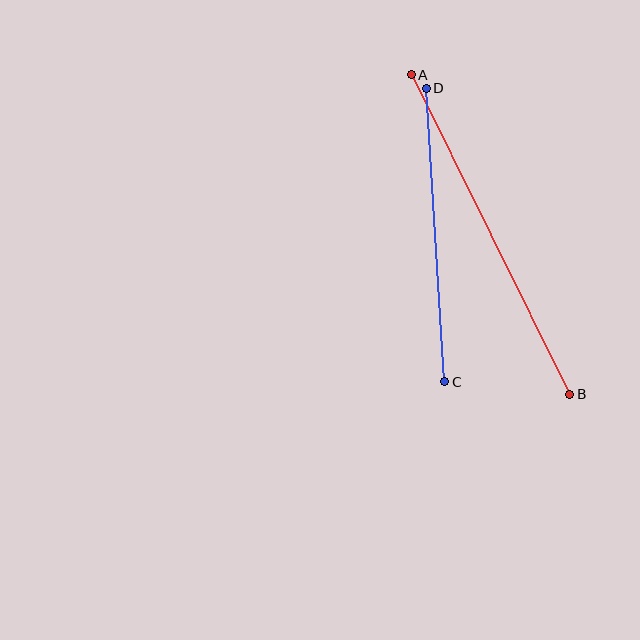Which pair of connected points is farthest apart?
Points A and B are farthest apart.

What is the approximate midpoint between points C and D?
The midpoint is at approximately (436, 235) pixels.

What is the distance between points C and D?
The distance is approximately 294 pixels.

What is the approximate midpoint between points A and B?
The midpoint is at approximately (491, 234) pixels.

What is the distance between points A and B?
The distance is approximately 357 pixels.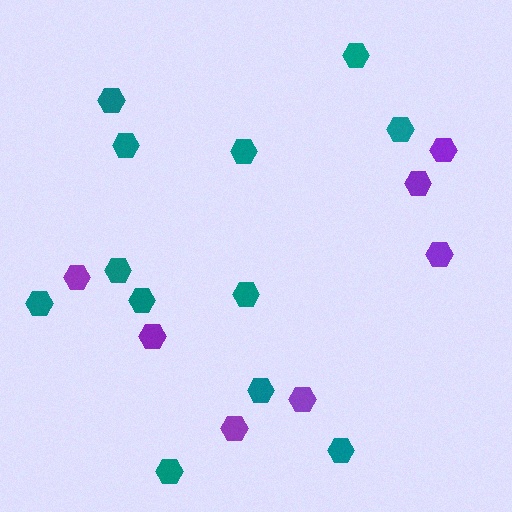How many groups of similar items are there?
There are 2 groups: one group of purple hexagons (7) and one group of teal hexagons (12).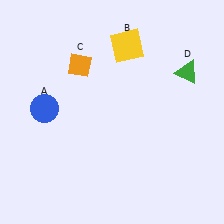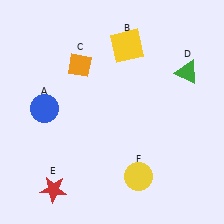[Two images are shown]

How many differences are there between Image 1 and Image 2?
There are 2 differences between the two images.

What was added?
A red star (E), a yellow circle (F) were added in Image 2.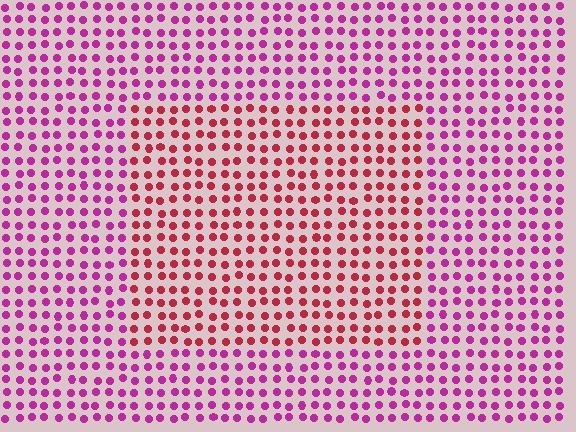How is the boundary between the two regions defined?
The boundary is defined purely by a slight shift in hue (about 38 degrees). Spacing, size, and orientation are identical on both sides.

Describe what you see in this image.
The image is filled with small magenta elements in a uniform arrangement. A rectangle-shaped region is visible where the elements are tinted to a slightly different hue, forming a subtle color boundary.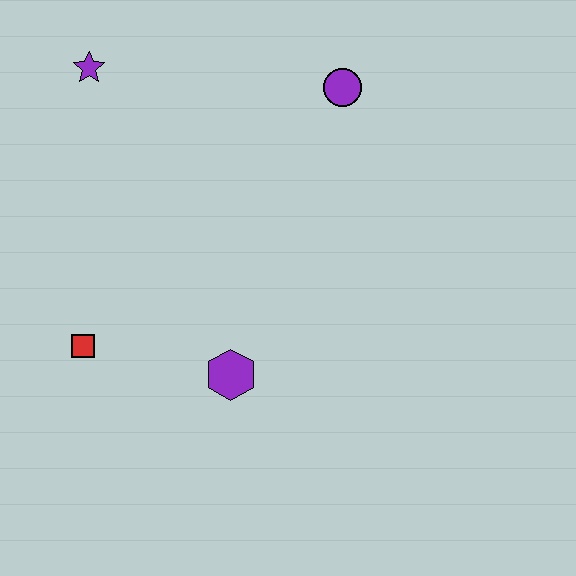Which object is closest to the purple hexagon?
The red square is closest to the purple hexagon.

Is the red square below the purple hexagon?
No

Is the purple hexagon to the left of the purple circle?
Yes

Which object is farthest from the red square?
The purple circle is farthest from the red square.